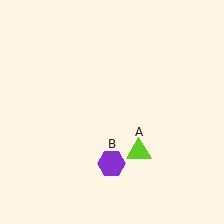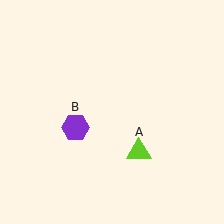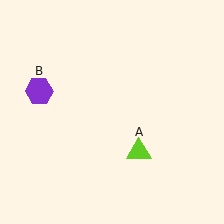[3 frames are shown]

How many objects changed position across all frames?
1 object changed position: purple hexagon (object B).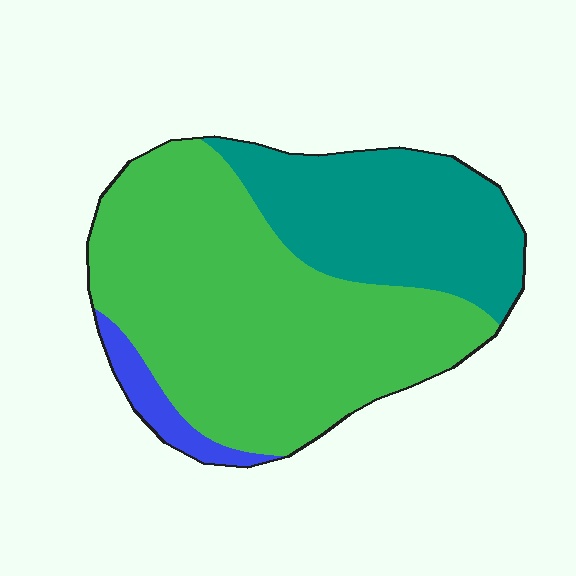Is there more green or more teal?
Green.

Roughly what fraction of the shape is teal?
Teal covers 31% of the shape.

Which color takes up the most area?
Green, at roughly 65%.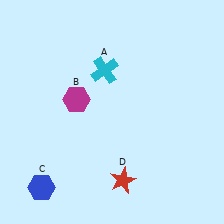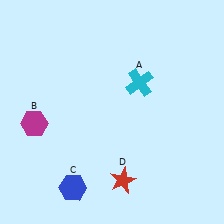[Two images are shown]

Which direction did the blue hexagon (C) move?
The blue hexagon (C) moved right.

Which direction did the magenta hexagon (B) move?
The magenta hexagon (B) moved left.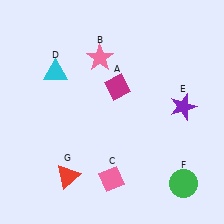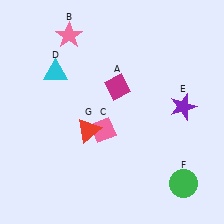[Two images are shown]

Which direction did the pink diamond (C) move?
The pink diamond (C) moved up.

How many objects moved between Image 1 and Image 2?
3 objects moved between the two images.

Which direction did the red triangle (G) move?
The red triangle (G) moved up.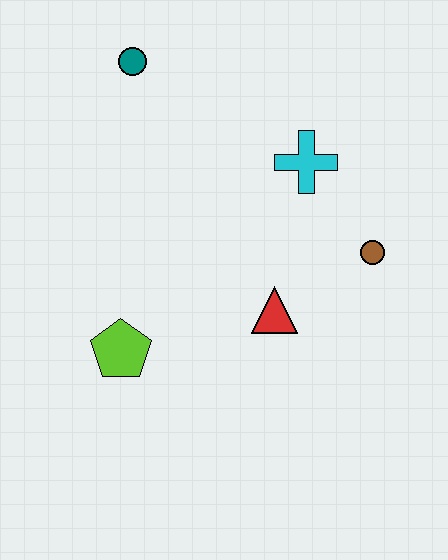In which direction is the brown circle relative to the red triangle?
The brown circle is to the right of the red triangle.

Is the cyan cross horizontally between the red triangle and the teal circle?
No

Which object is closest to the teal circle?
The cyan cross is closest to the teal circle.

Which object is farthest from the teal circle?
The brown circle is farthest from the teal circle.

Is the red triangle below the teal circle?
Yes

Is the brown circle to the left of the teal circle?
No